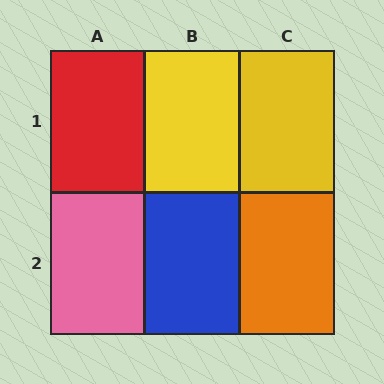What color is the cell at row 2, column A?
Pink.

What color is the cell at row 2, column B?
Blue.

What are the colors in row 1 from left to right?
Red, yellow, yellow.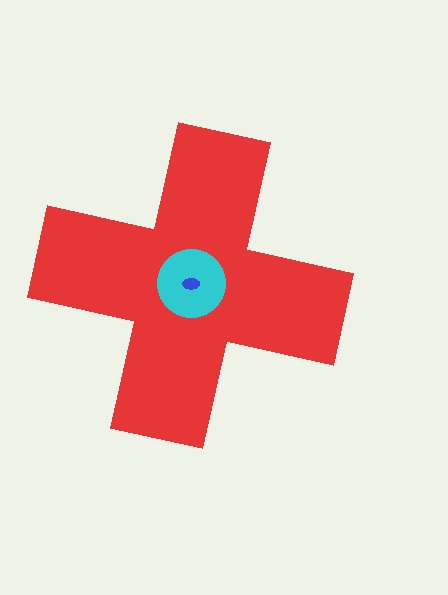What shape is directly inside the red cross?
The cyan circle.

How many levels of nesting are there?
3.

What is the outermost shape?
The red cross.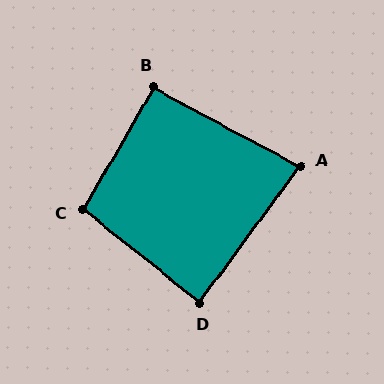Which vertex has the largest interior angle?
C, at approximately 98 degrees.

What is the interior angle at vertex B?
Approximately 92 degrees (approximately right).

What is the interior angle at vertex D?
Approximately 88 degrees (approximately right).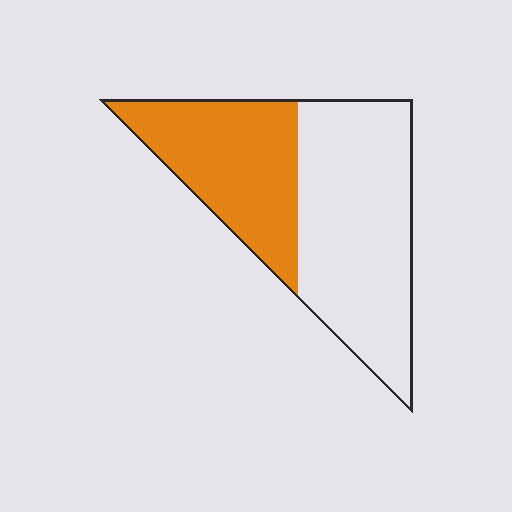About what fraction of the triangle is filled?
About two fifths (2/5).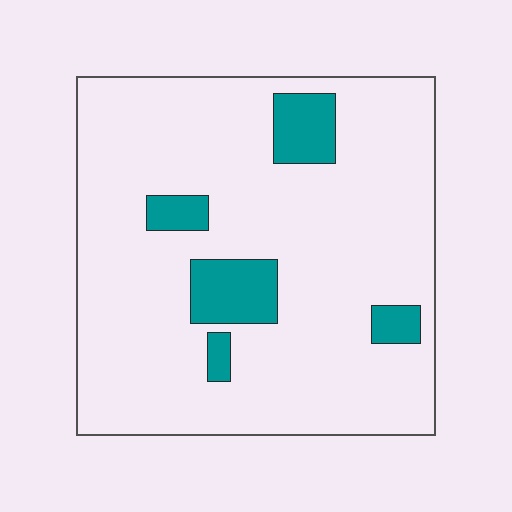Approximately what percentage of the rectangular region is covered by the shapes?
Approximately 10%.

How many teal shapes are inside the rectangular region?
5.